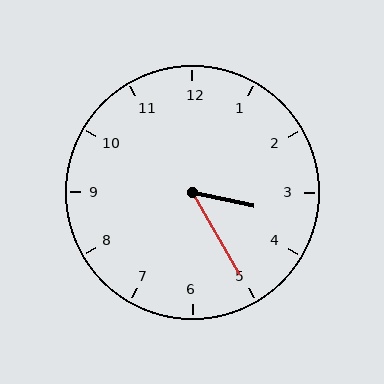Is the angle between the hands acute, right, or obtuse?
It is acute.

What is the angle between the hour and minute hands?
Approximately 48 degrees.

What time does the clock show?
3:25.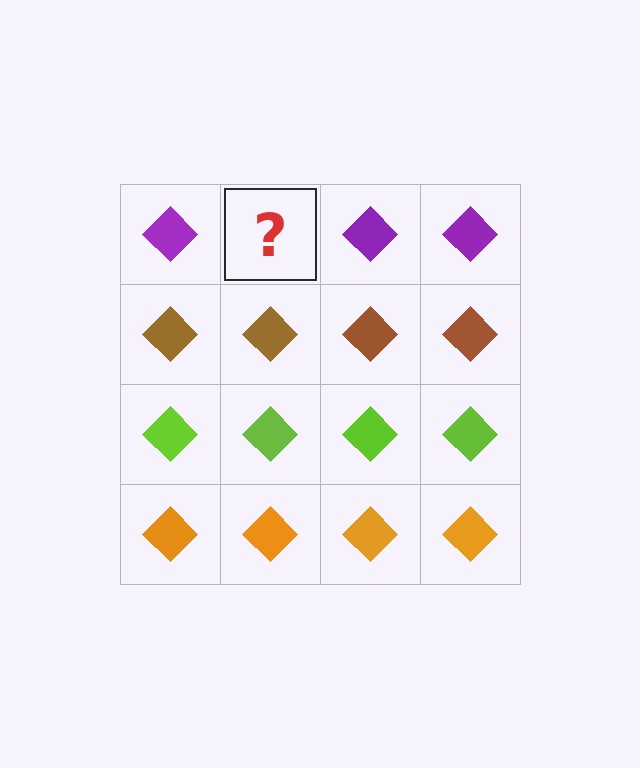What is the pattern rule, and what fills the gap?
The rule is that each row has a consistent color. The gap should be filled with a purple diamond.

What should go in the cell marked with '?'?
The missing cell should contain a purple diamond.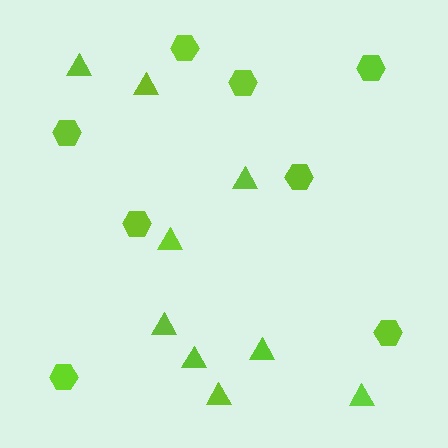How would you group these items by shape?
There are 2 groups: one group of hexagons (8) and one group of triangles (9).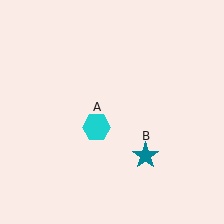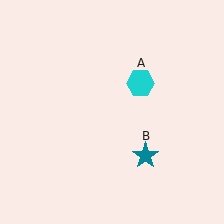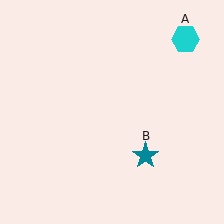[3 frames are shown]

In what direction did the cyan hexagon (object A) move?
The cyan hexagon (object A) moved up and to the right.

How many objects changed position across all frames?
1 object changed position: cyan hexagon (object A).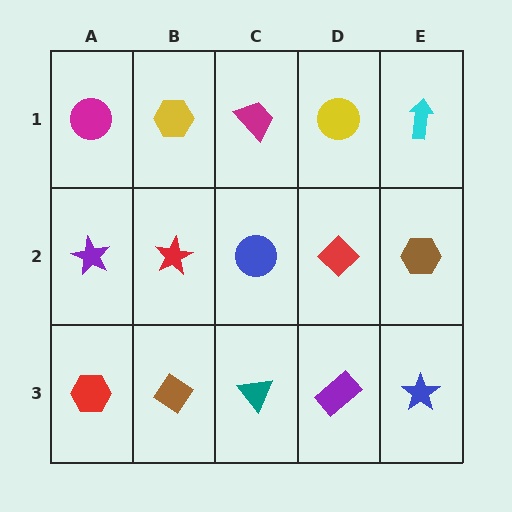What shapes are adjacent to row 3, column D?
A red diamond (row 2, column D), a teal triangle (row 3, column C), a blue star (row 3, column E).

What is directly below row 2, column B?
A brown diamond.